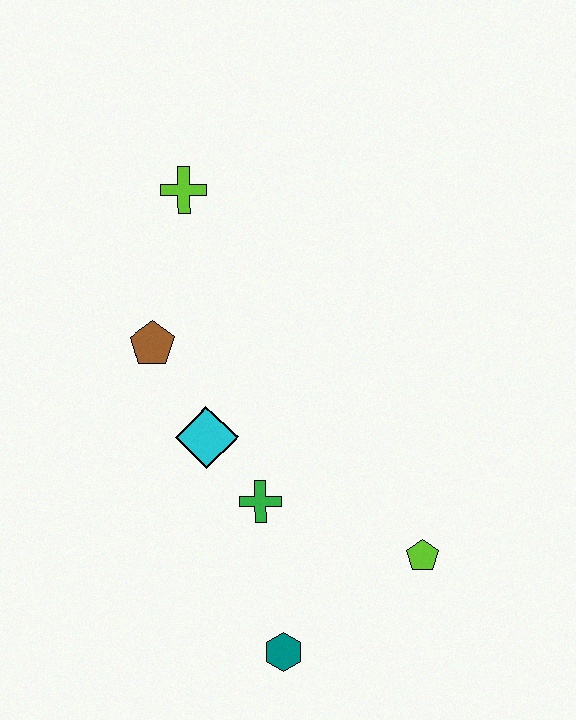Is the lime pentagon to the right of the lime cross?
Yes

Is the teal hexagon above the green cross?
No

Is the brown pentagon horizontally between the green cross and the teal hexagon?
No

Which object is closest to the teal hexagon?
The green cross is closest to the teal hexagon.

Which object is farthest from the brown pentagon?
The lime pentagon is farthest from the brown pentagon.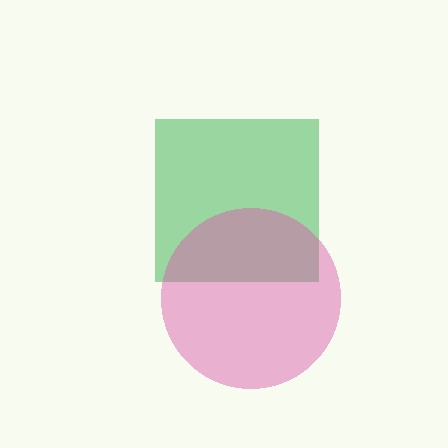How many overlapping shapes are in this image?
There are 2 overlapping shapes in the image.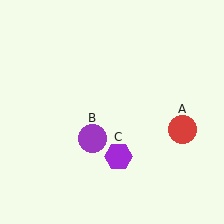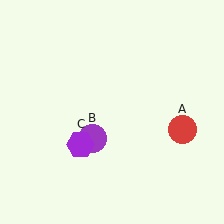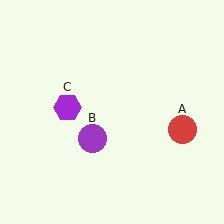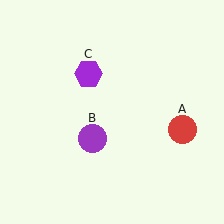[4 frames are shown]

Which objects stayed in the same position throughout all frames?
Red circle (object A) and purple circle (object B) remained stationary.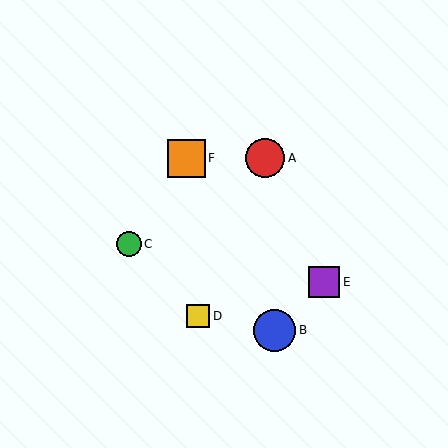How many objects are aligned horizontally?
2 objects (A, F) are aligned horizontally.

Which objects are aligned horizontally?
Objects A, F are aligned horizontally.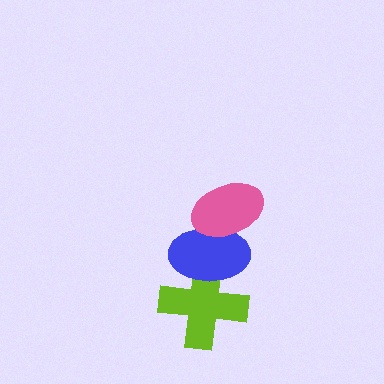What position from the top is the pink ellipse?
The pink ellipse is 1st from the top.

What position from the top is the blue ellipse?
The blue ellipse is 2nd from the top.